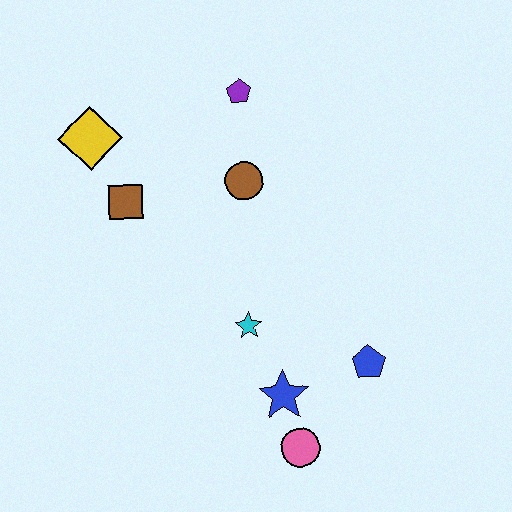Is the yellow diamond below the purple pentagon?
Yes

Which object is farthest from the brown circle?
The pink circle is farthest from the brown circle.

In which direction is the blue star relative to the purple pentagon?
The blue star is below the purple pentagon.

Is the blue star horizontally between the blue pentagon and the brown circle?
Yes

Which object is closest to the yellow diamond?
The brown square is closest to the yellow diamond.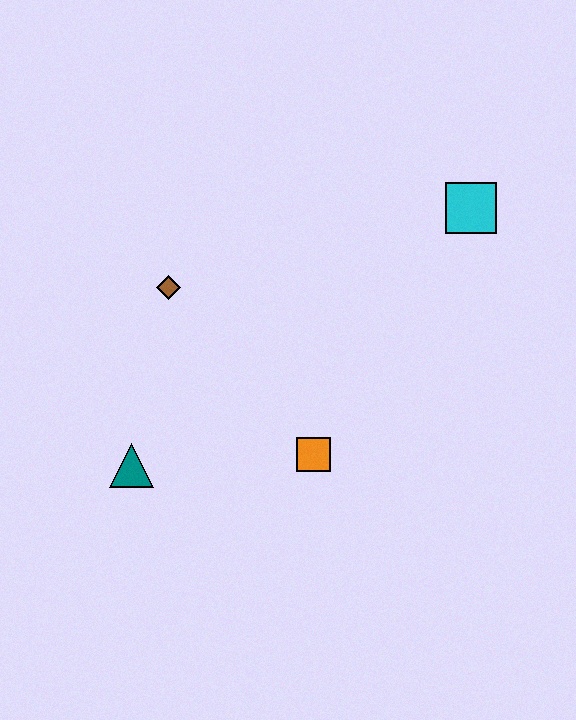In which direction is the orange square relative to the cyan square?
The orange square is below the cyan square.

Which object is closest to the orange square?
The teal triangle is closest to the orange square.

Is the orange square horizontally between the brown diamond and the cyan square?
Yes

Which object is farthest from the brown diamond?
The cyan square is farthest from the brown diamond.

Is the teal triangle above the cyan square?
No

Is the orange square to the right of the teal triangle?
Yes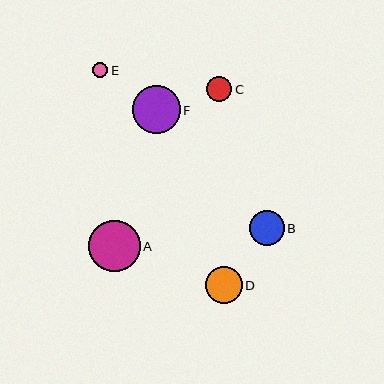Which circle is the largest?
Circle A is the largest with a size of approximately 51 pixels.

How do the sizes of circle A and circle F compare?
Circle A and circle F are approximately the same size.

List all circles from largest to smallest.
From largest to smallest: A, F, D, B, C, E.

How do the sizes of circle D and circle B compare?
Circle D and circle B are approximately the same size.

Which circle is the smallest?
Circle E is the smallest with a size of approximately 15 pixels.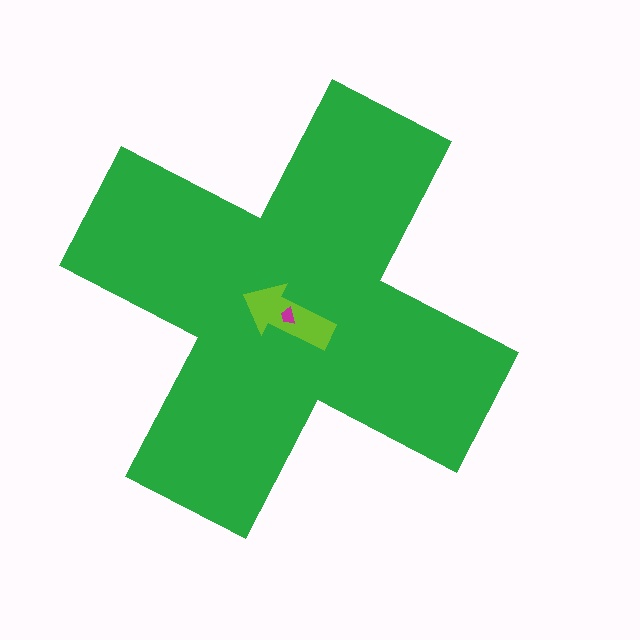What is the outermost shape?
The green cross.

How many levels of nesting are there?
3.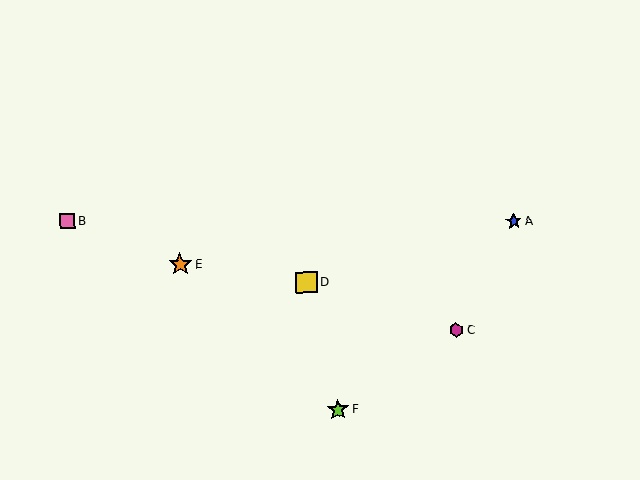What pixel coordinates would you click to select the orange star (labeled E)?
Click at (180, 265) to select the orange star E.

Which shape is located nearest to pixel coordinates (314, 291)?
The yellow square (labeled D) at (307, 282) is nearest to that location.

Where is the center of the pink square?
The center of the pink square is at (67, 221).